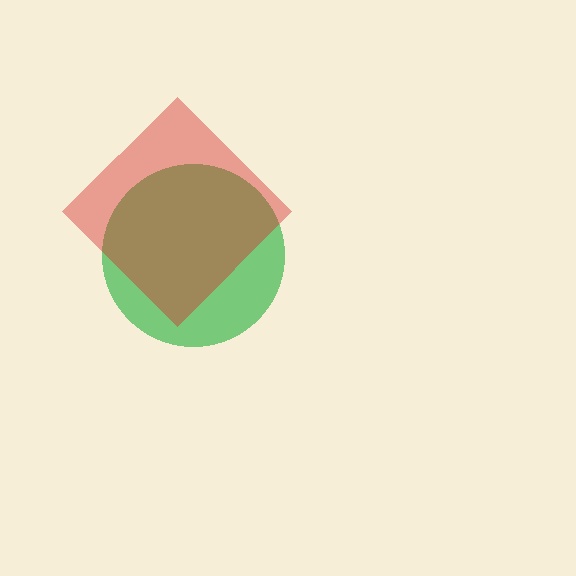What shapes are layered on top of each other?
The layered shapes are: a green circle, a red diamond.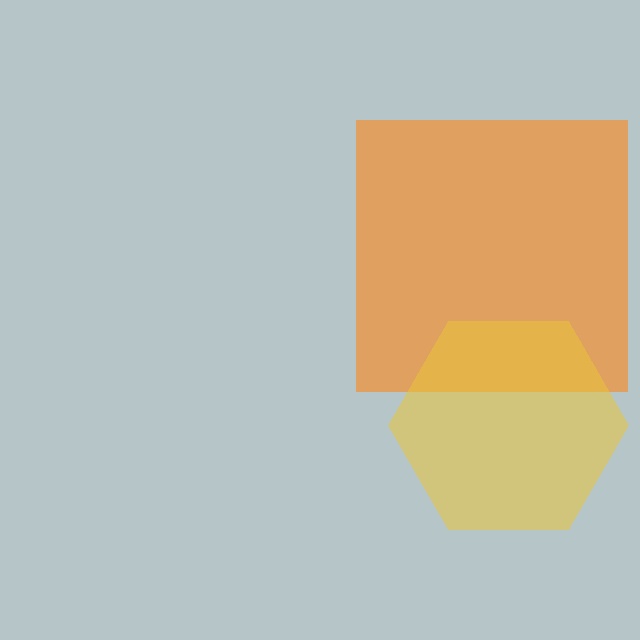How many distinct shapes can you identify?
There are 2 distinct shapes: an orange square, a yellow hexagon.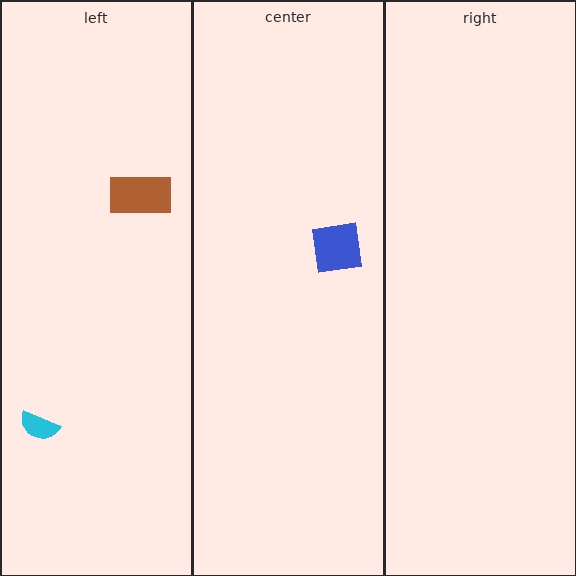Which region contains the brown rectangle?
The left region.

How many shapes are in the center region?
1.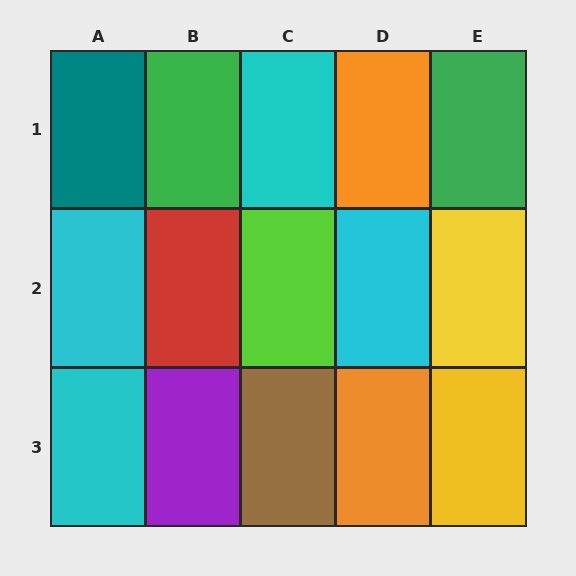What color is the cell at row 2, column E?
Yellow.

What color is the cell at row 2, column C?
Lime.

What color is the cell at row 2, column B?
Red.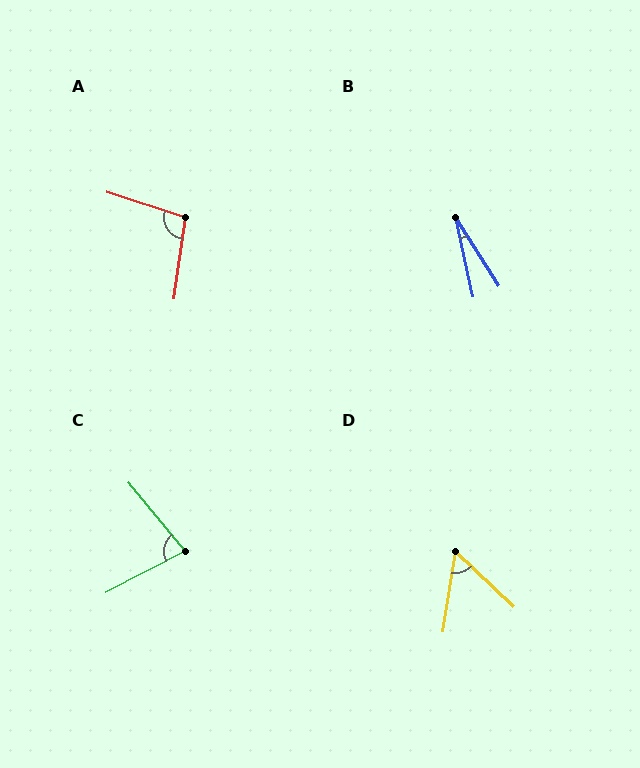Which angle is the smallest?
B, at approximately 20 degrees.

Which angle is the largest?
A, at approximately 100 degrees.